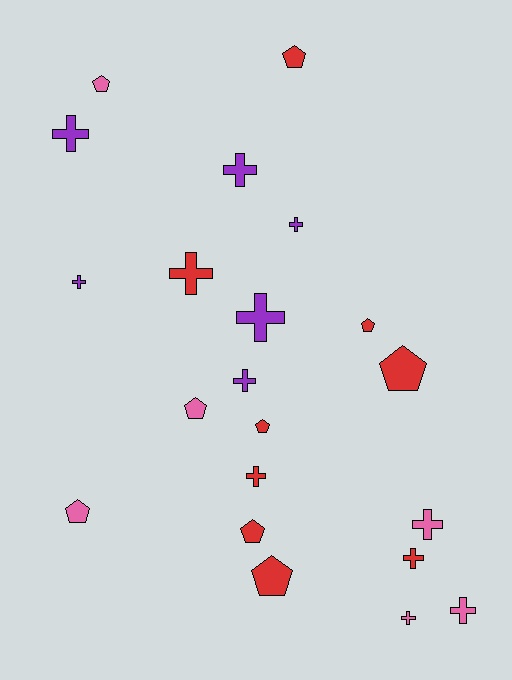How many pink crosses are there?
There are 3 pink crosses.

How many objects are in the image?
There are 21 objects.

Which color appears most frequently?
Red, with 9 objects.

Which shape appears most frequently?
Cross, with 12 objects.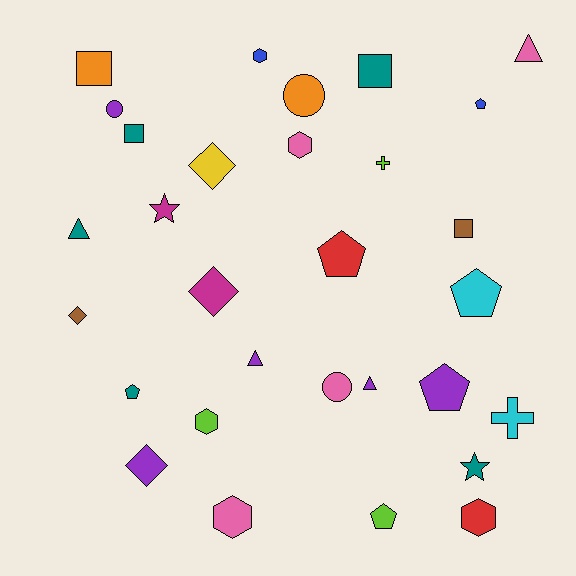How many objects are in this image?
There are 30 objects.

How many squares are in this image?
There are 4 squares.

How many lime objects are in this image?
There are 3 lime objects.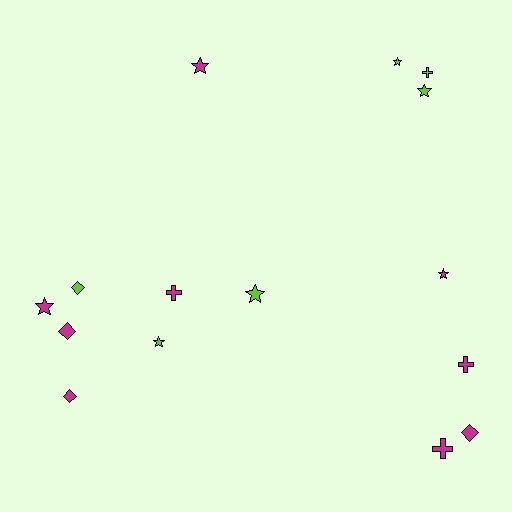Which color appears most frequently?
Magenta, with 9 objects.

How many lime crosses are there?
There is 1 lime cross.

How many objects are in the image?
There are 15 objects.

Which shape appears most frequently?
Star, with 7 objects.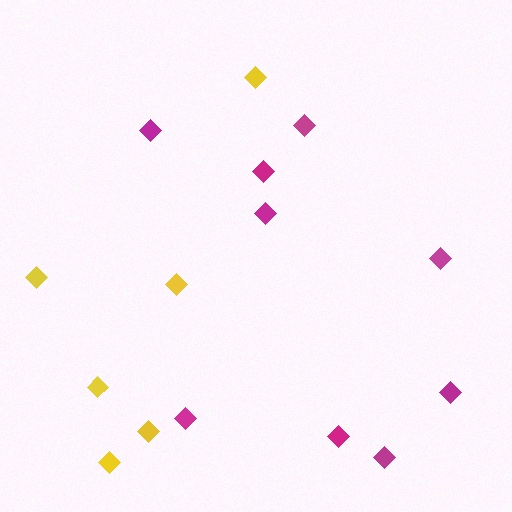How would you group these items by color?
There are 2 groups: one group of magenta diamonds (9) and one group of yellow diamonds (6).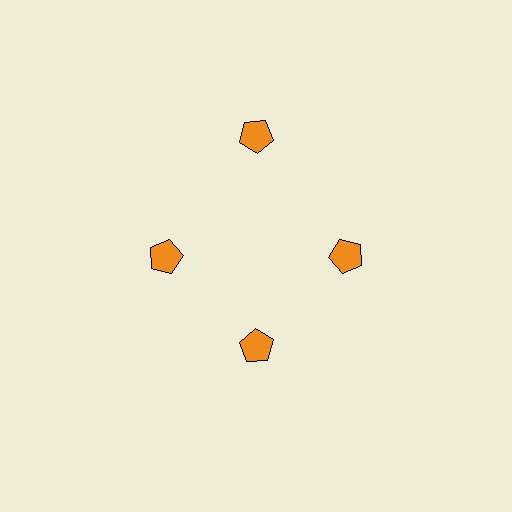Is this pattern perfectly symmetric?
No. The 4 orange pentagons are arranged in a ring, but one element near the 12 o'clock position is pushed outward from the center, breaking the 4-fold rotational symmetry.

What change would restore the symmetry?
The symmetry would be restored by moving it inward, back onto the ring so that all 4 pentagons sit at equal angles and equal distance from the center.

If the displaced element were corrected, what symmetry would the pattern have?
It would have 4-fold rotational symmetry — the pattern would map onto itself every 90 degrees.